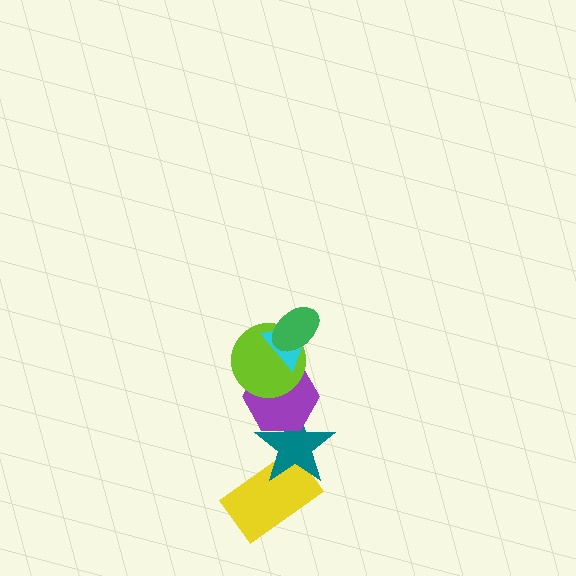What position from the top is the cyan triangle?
The cyan triangle is 2nd from the top.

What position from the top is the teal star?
The teal star is 5th from the top.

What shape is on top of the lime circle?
The cyan triangle is on top of the lime circle.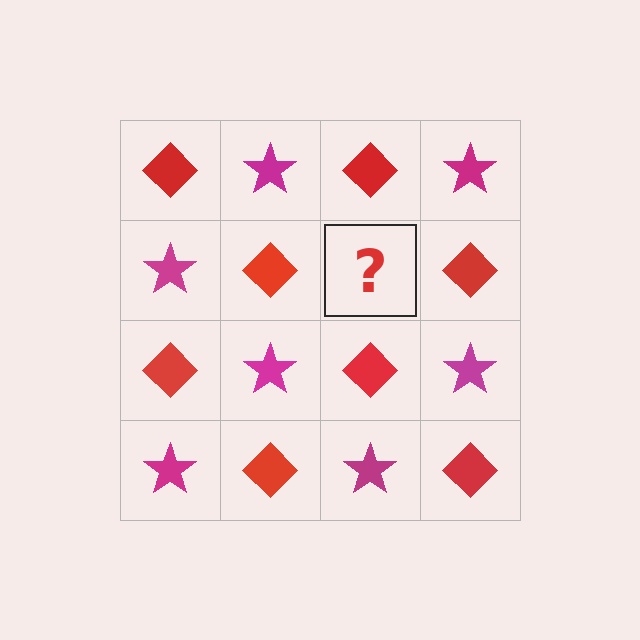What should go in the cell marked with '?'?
The missing cell should contain a magenta star.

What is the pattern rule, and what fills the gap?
The rule is that it alternates red diamond and magenta star in a checkerboard pattern. The gap should be filled with a magenta star.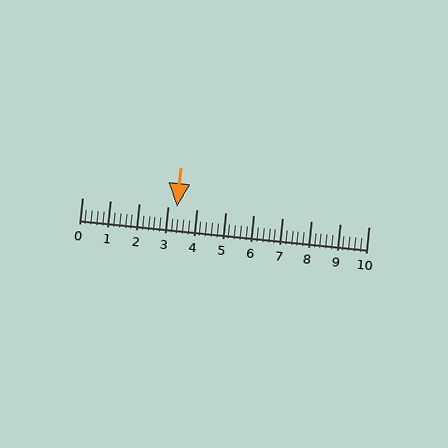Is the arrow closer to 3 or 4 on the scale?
The arrow is closer to 3.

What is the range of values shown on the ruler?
The ruler shows values from 0 to 10.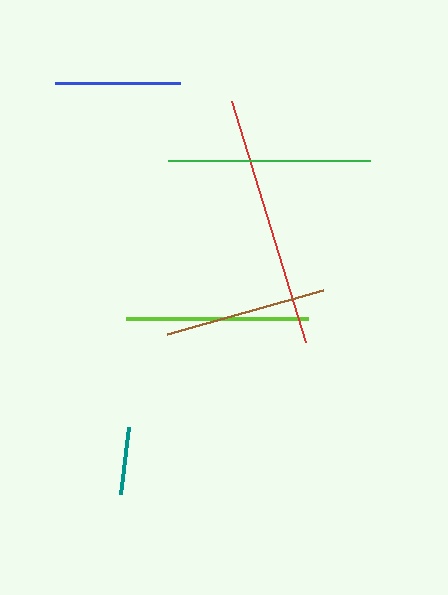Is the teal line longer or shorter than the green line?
The green line is longer than the teal line.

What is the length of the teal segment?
The teal segment is approximately 68 pixels long.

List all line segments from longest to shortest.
From longest to shortest: red, green, lime, brown, blue, teal.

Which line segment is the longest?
The red line is the longest at approximately 252 pixels.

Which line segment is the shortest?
The teal line is the shortest at approximately 68 pixels.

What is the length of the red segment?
The red segment is approximately 252 pixels long.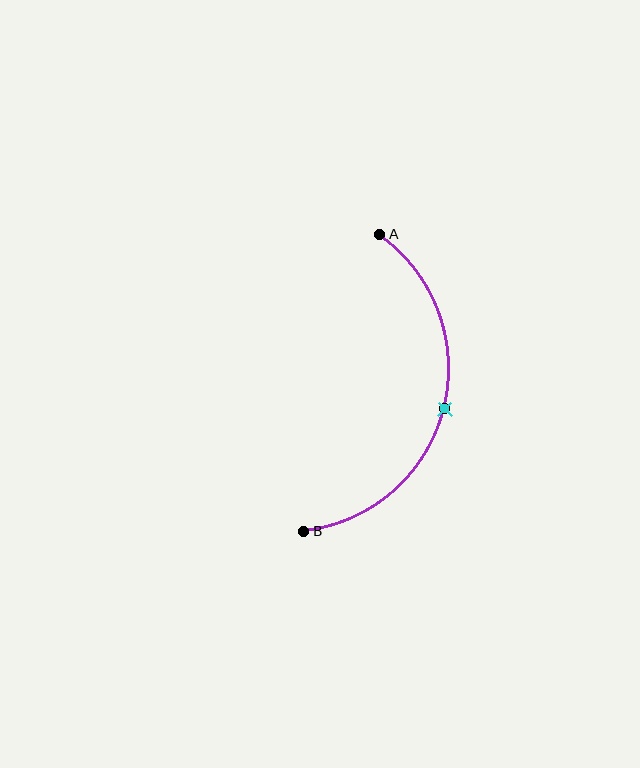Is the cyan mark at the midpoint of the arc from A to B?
Yes. The cyan mark lies on the arc at equal arc-length from both A and B — it is the arc midpoint.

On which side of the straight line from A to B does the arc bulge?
The arc bulges to the right of the straight line connecting A and B.